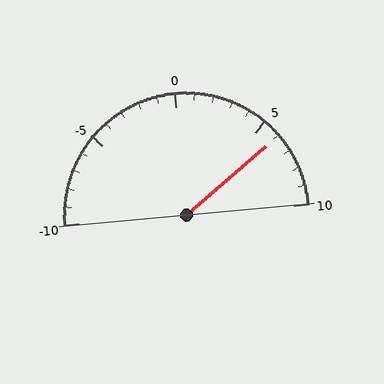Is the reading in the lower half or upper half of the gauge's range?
The reading is in the upper half of the range (-10 to 10).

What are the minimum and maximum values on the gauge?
The gauge ranges from -10 to 10.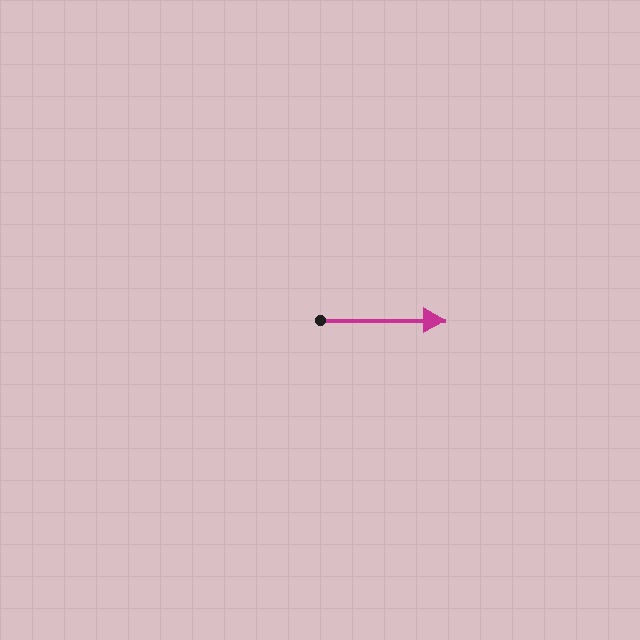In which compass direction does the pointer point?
East.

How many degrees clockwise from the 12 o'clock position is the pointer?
Approximately 90 degrees.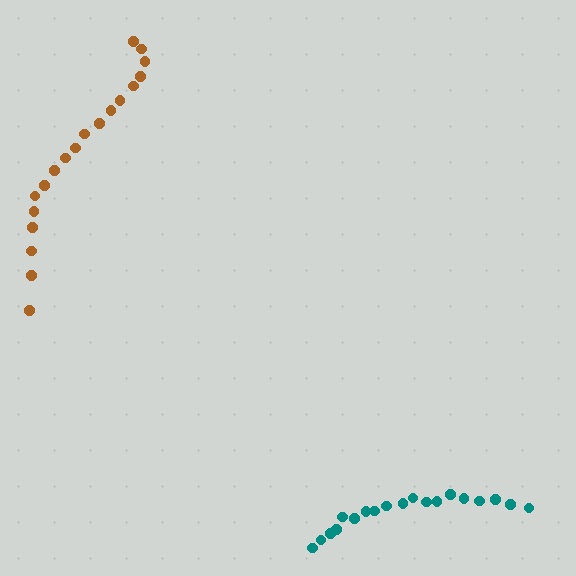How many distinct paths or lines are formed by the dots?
There are 2 distinct paths.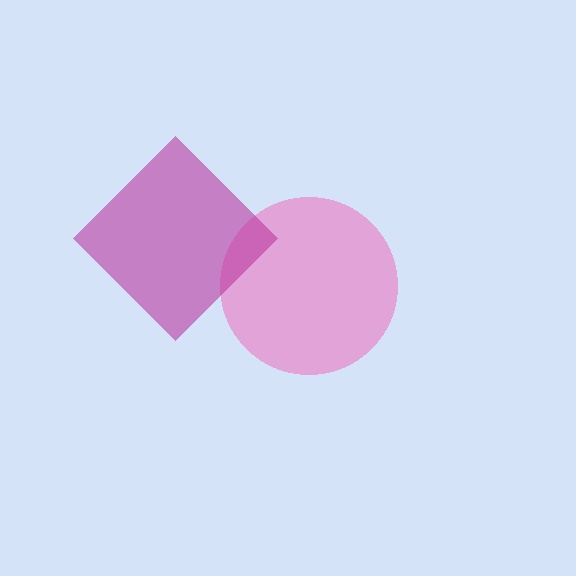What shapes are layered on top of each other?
The layered shapes are: a pink circle, a magenta diamond.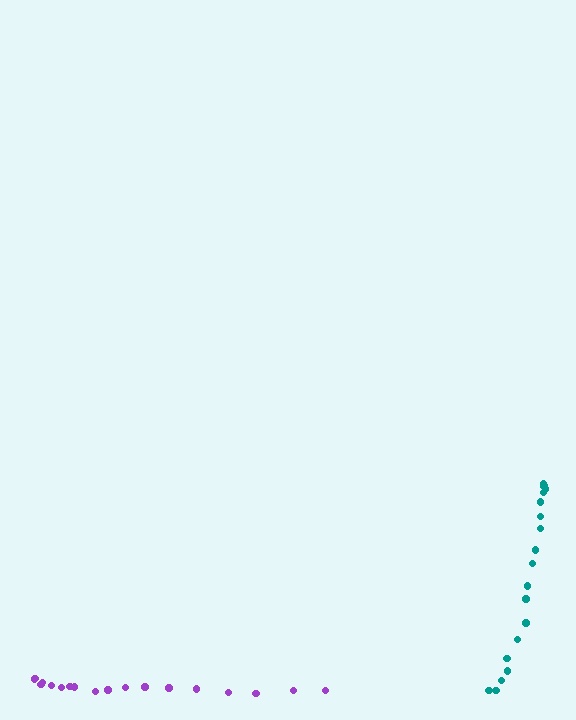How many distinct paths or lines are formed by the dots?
There are 2 distinct paths.